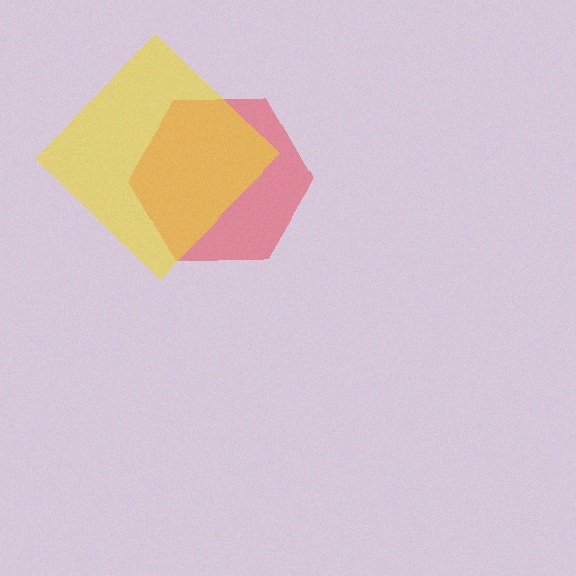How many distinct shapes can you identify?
There are 2 distinct shapes: a red hexagon, a yellow diamond.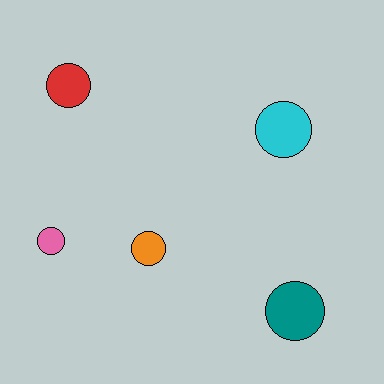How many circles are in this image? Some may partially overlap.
There are 5 circles.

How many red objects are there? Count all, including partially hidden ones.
There is 1 red object.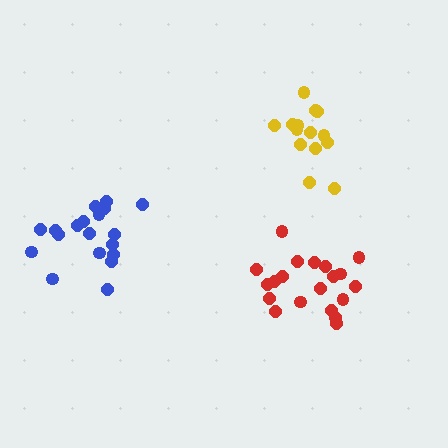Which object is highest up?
The yellow cluster is topmost.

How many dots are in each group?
Group 1: 20 dots, Group 2: 14 dots, Group 3: 19 dots (53 total).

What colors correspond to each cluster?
The clusters are colored: red, yellow, blue.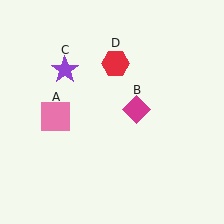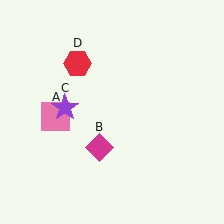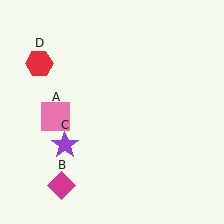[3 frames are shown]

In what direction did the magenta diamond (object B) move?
The magenta diamond (object B) moved down and to the left.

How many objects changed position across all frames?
3 objects changed position: magenta diamond (object B), purple star (object C), red hexagon (object D).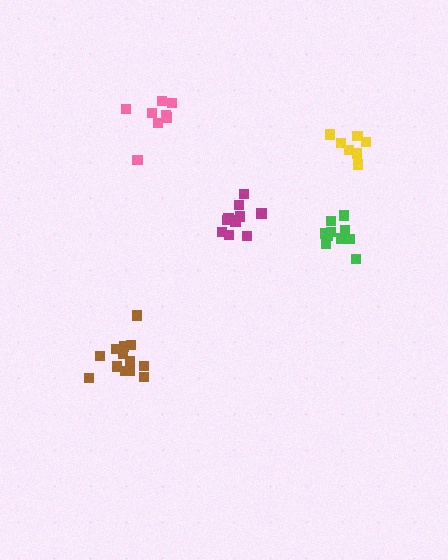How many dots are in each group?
Group 1: 13 dots, Group 2: 7 dots, Group 3: 12 dots, Group 4: 10 dots, Group 5: 8 dots (50 total).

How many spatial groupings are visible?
There are 5 spatial groupings.